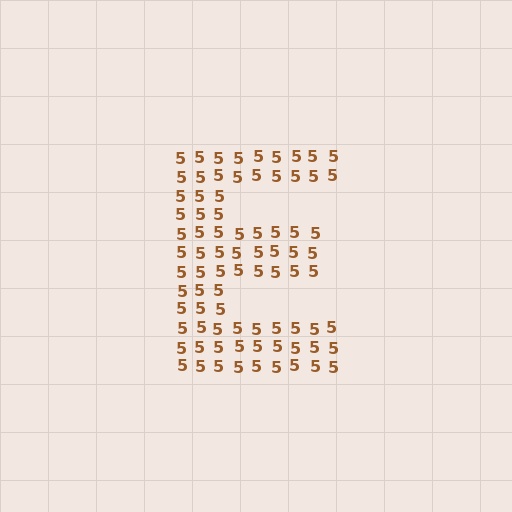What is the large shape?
The large shape is the letter E.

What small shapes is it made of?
It is made of small digit 5's.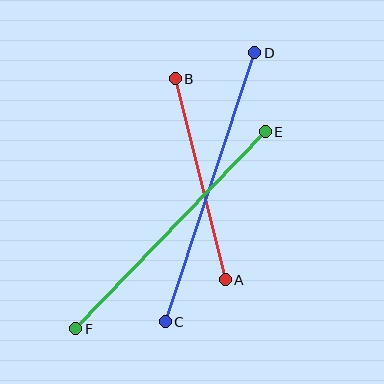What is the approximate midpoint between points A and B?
The midpoint is at approximately (200, 179) pixels.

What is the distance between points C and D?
The distance is approximately 284 pixels.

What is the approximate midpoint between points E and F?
The midpoint is at approximately (170, 230) pixels.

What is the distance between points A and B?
The distance is approximately 207 pixels.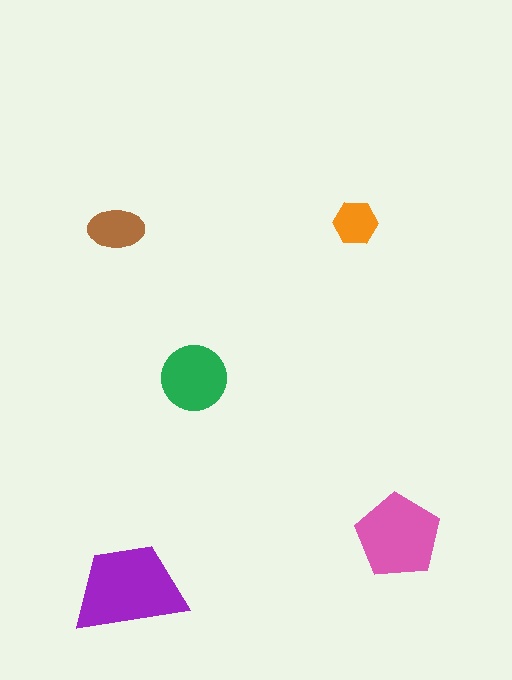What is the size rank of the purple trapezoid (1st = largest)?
1st.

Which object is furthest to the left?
The brown ellipse is leftmost.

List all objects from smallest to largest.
The orange hexagon, the brown ellipse, the green circle, the pink pentagon, the purple trapezoid.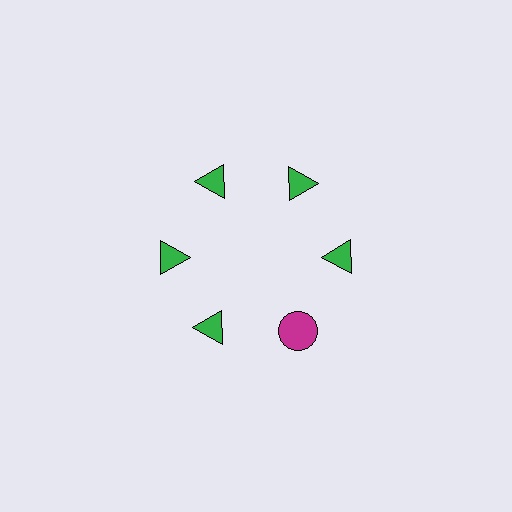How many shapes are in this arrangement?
There are 6 shapes arranged in a ring pattern.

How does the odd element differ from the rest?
It differs in both color (magenta instead of green) and shape (circle instead of triangle).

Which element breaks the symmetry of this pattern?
The magenta circle at roughly the 5 o'clock position breaks the symmetry. All other shapes are green triangles.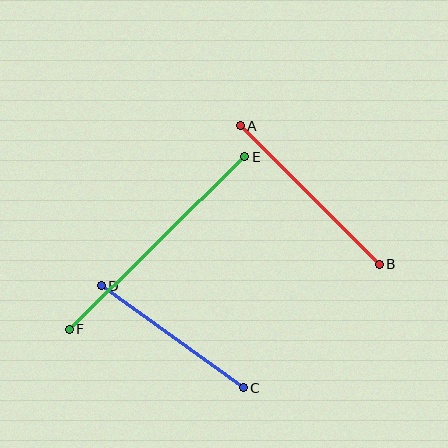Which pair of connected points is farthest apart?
Points E and F are farthest apart.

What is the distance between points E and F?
The distance is approximately 246 pixels.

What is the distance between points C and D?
The distance is approximately 175 pixels.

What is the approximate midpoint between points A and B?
The midpoint is at approximately (310, 195) pixels.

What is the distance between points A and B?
The distance is approximately 196 pixels.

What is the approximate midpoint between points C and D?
The midpoint is at approximately (172, 337) pixels.